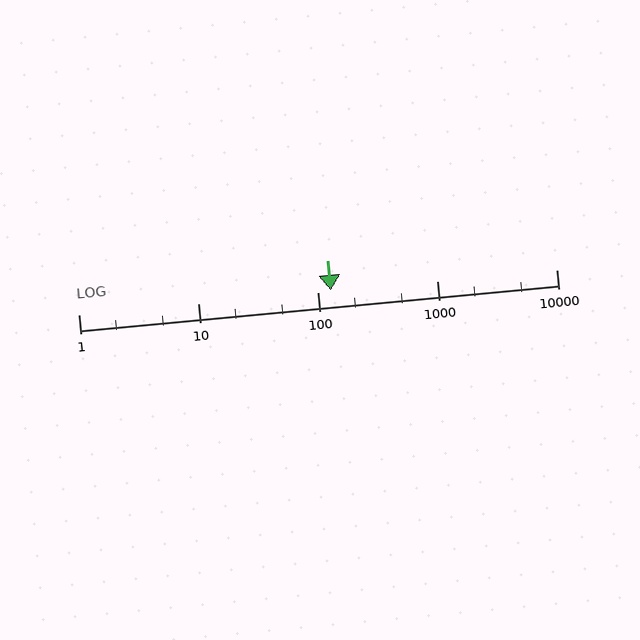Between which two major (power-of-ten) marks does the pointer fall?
The pointer is between 100 and 1000.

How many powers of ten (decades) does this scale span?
The scale spans 4 decades, from 1 to 10000.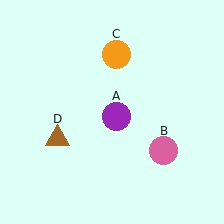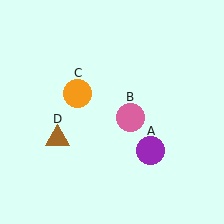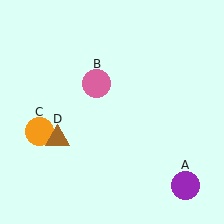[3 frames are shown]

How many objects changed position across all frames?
3 objects changed position: purple circle (object A), pink circle (object B), orange circle (object C).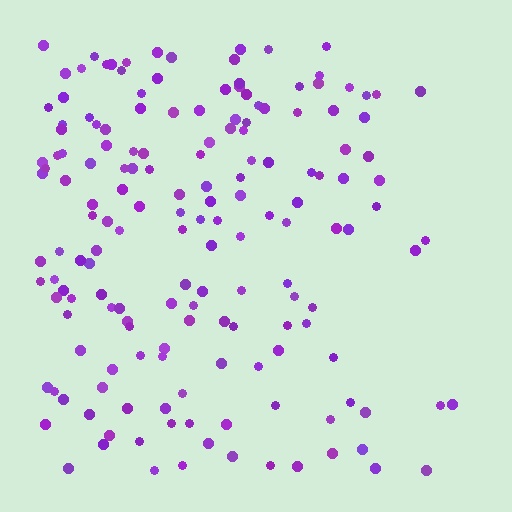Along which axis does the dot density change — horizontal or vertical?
Horizontal.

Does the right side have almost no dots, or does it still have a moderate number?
Still a moderate number, just noticeably fewer than the left.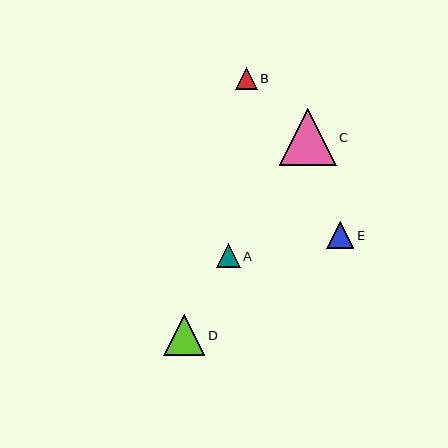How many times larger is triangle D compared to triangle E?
Triangle D is approximately 1.5 times the size of triangle E.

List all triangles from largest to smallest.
From largest to smallest: C, D, E, A, B.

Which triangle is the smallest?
Triangle B is the smallest with a size of approximately 22 pixels.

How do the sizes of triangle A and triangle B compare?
Triangle A and triangle B are approximately the same size.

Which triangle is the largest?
Triangle C is the largest with a size of approximately 56 pixels.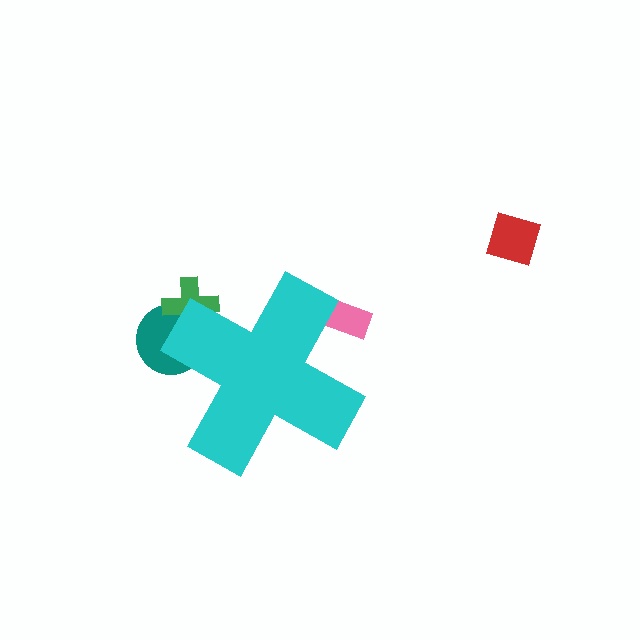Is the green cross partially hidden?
Yes, the green cross is partially hidden behind the cyan cross.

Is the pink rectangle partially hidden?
Yes, the pink rectangle is partially hidden behind the cyan cross.